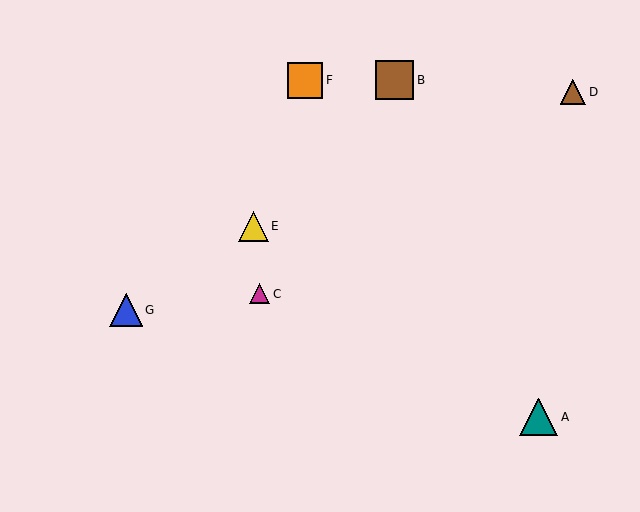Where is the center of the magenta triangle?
The center of the magenta triangle is at (260, 294).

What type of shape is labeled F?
Shape F is an orange square.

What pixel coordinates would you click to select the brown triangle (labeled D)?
Click at (573, 92) to select the brown triangle D.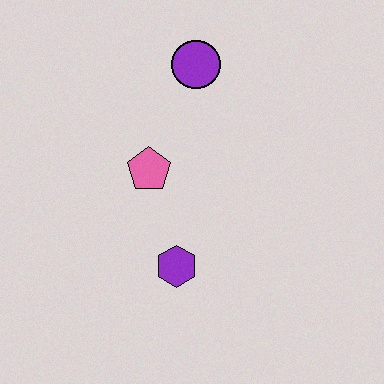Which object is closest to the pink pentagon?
The purple hexagon is closest to the pink pentagon.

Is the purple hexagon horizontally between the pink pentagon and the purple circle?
Yes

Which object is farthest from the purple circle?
The purple hexagon is farthest from the purple circle.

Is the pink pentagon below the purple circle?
Yes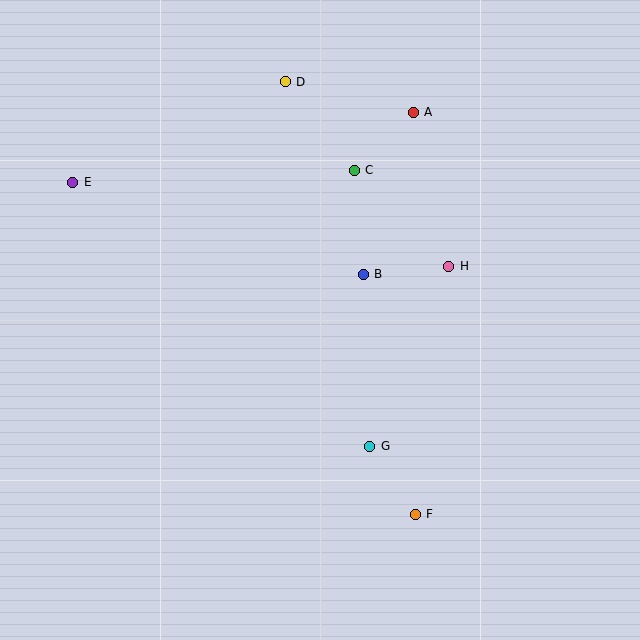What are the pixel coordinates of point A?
Point A is at (413, 112).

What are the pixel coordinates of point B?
Point B is at (363, 274).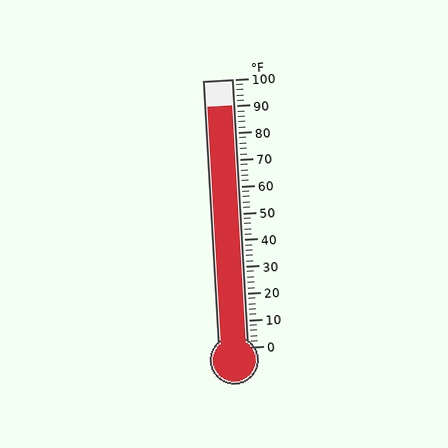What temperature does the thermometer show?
The thermometer shows approximately 90°F.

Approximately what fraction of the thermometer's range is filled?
The thermometer is filled to approximately 90% of its range.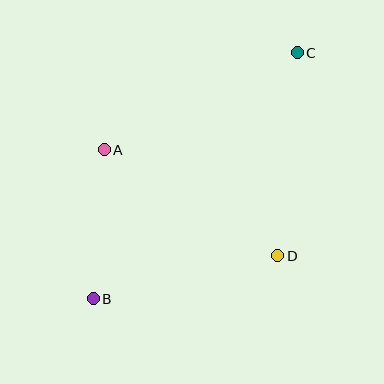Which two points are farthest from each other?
Points B and C are farthest from each other.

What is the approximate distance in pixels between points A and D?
The distance between A and D is approximately 203 pixels.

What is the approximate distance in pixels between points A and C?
The distance between A and C is approximately 216 pixels.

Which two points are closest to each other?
Points A and B are closest to each other.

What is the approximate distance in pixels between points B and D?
The distance between B and D is approximately 189 pixels.